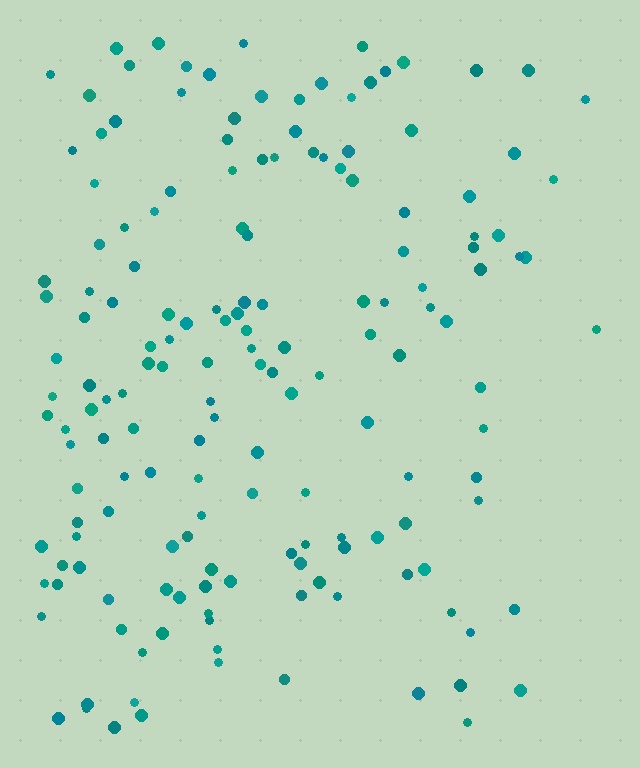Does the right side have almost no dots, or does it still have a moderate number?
Still a moderate number, just noticeably fewer than the left.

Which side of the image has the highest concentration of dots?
The left.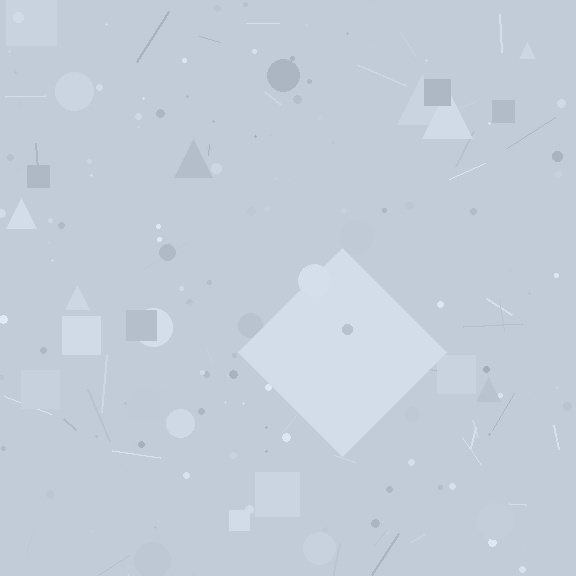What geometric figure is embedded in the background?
A diamond is embedded in the background.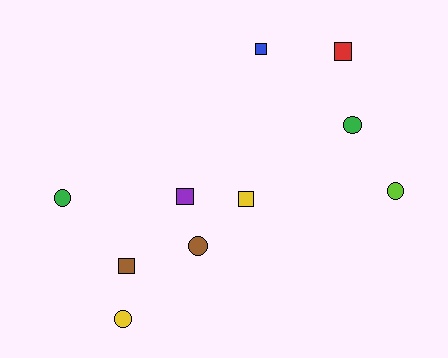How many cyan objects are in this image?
There are no cyan objects.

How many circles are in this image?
There are 5 circles.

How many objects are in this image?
There are 10 objects.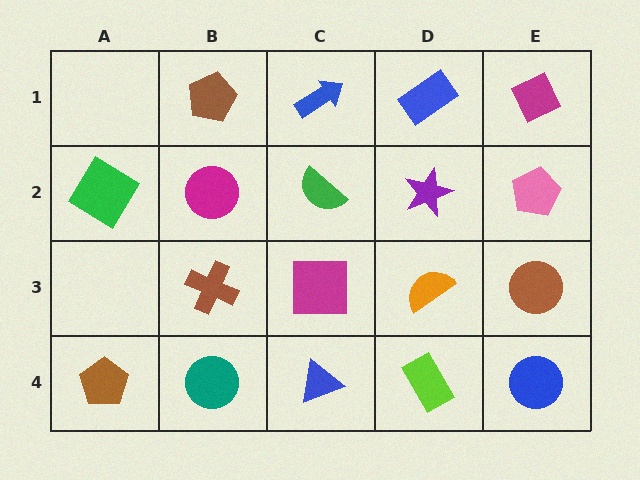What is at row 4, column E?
A blue circle.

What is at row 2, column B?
A magenta circle.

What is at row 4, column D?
A lime rectangle.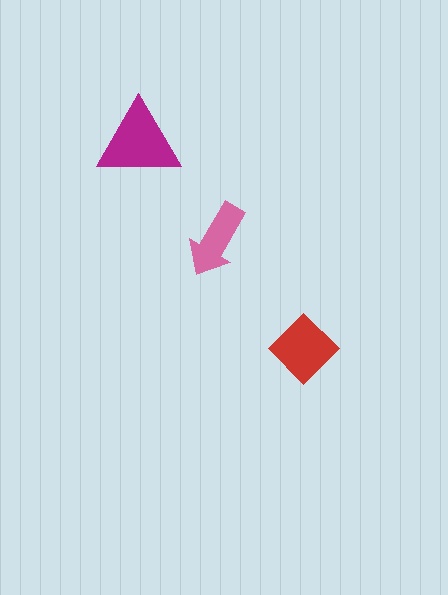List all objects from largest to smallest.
The magenta triangle, the red diamond, the pink arrow.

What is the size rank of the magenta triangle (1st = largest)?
1st.